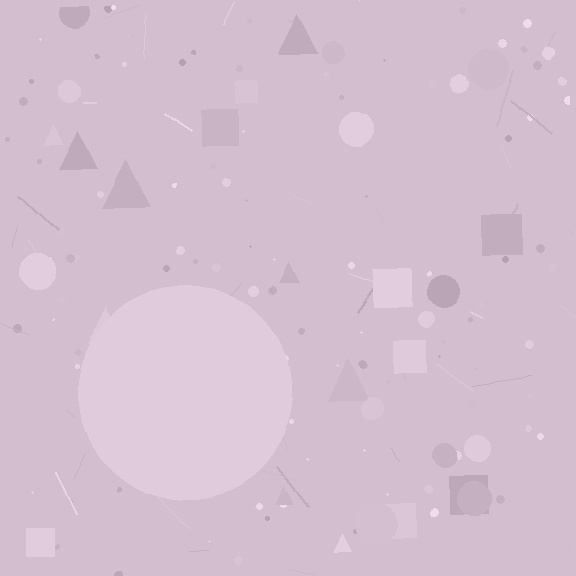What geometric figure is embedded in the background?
A circle is embedded in the background.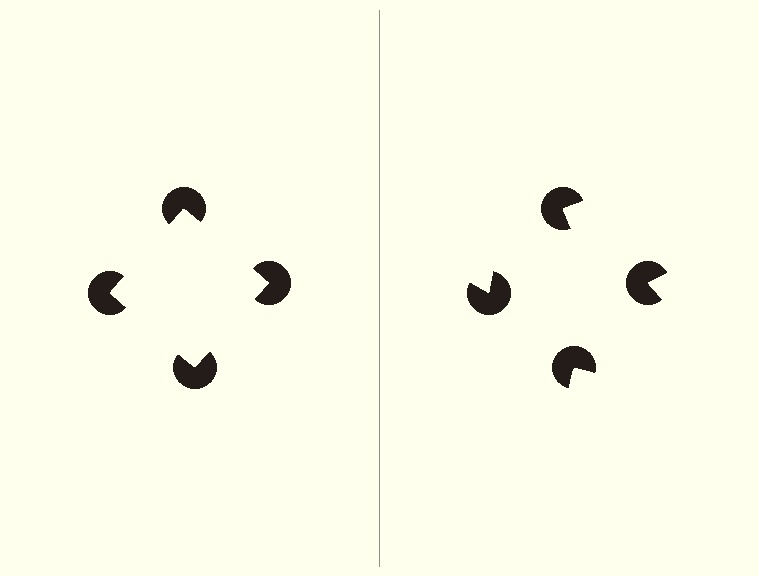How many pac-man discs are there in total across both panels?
8 — 4 on each side.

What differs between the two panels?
The pac-man discs are positioned identically on both sides; only the wedge orientations differ. On the left they align to a square; on the right they are misaligned.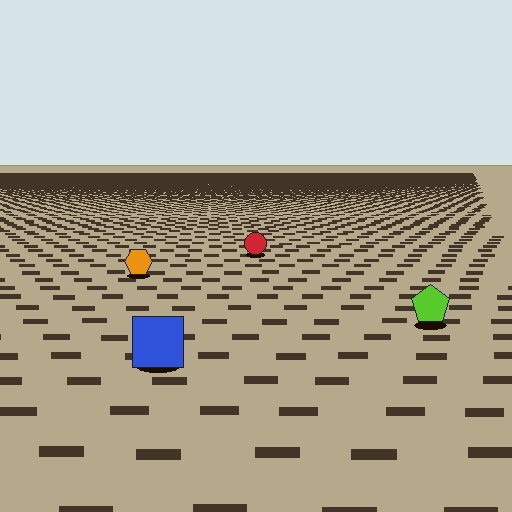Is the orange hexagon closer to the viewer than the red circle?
Yes. The orange hexagon is closer — you can tell from the texture gradient: the ground texture is coarser near it.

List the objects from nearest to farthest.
From nearest to farthest: the blue square, the lime pentagon, the orange hexagon, the red circle.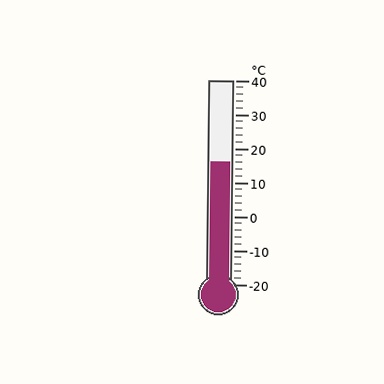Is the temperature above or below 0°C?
The temperature is above 0°C.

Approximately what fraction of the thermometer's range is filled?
The thermometer is filled to approximately 60% of its range.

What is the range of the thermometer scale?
The thermometer scale ranges from -20°C to 40°C.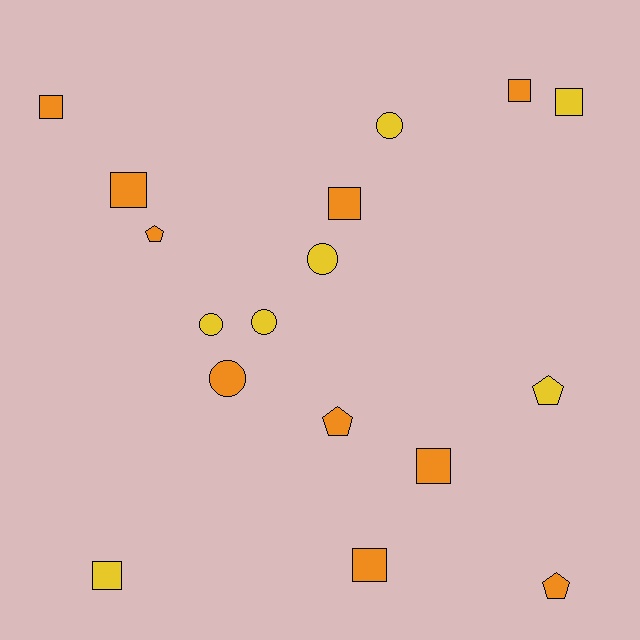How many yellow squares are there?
There are 2 yellow squares.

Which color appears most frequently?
Orange, with 10 objects.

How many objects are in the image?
There are 17 objects.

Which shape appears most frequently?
Square, with 8 objects.